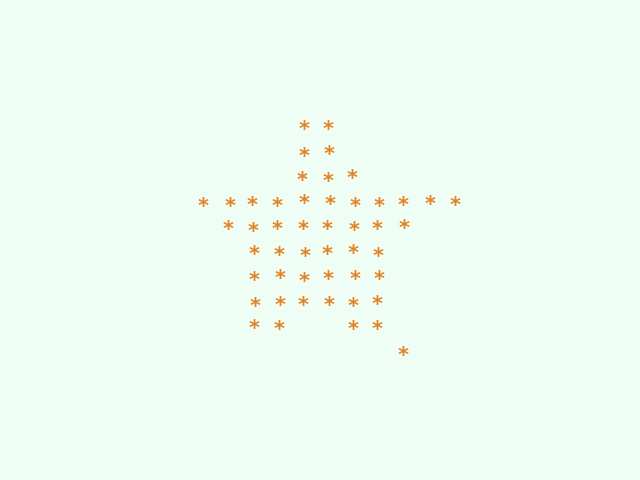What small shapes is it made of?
It is made of small asterisks.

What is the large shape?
The large shape is a star.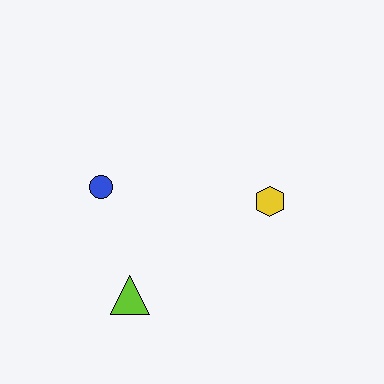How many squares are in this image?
There are no squares.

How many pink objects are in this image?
There are no pink objects.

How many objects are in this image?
There are 3 objects.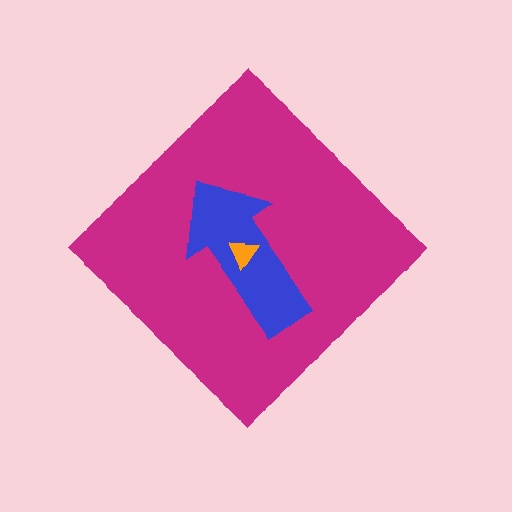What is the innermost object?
The orange triangle.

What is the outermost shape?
The magenta diamond.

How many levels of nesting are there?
3.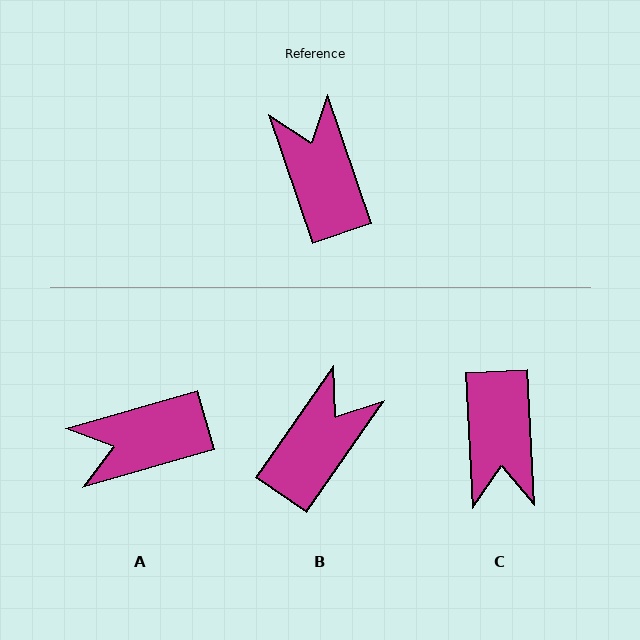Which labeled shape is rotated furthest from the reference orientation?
C, about 164 degrees away.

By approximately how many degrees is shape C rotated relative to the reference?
Approximately 164 degrees counter-clockwise.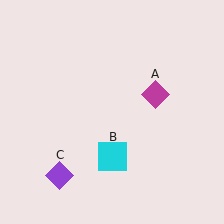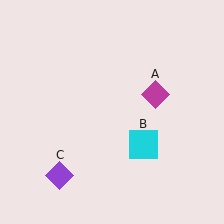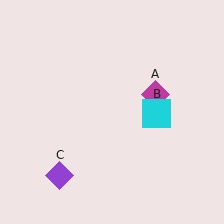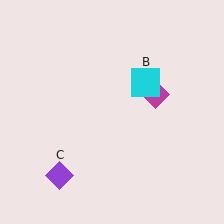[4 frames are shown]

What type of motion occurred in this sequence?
The cyan square (object B) rotated counterclockwise around the center of the scene.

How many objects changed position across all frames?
1 object changed position: cyan square (object B).